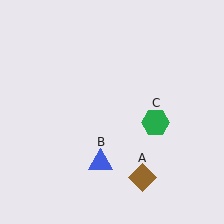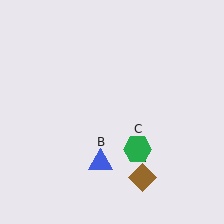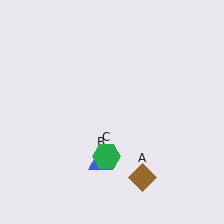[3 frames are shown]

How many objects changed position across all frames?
1 object changed position: green hexagon (object C).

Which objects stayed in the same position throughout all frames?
Brown diamond (object A) and blue triangle (object B) remained stationary.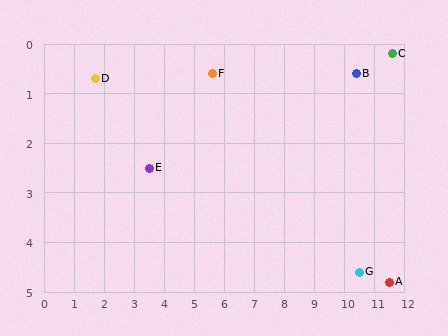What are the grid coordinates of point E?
Point E is at approximately (3.5, 2.5).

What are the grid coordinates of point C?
Point C is at approximately (11.6, 0.2).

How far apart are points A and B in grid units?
Points A and B are about 4.3 grid units apart.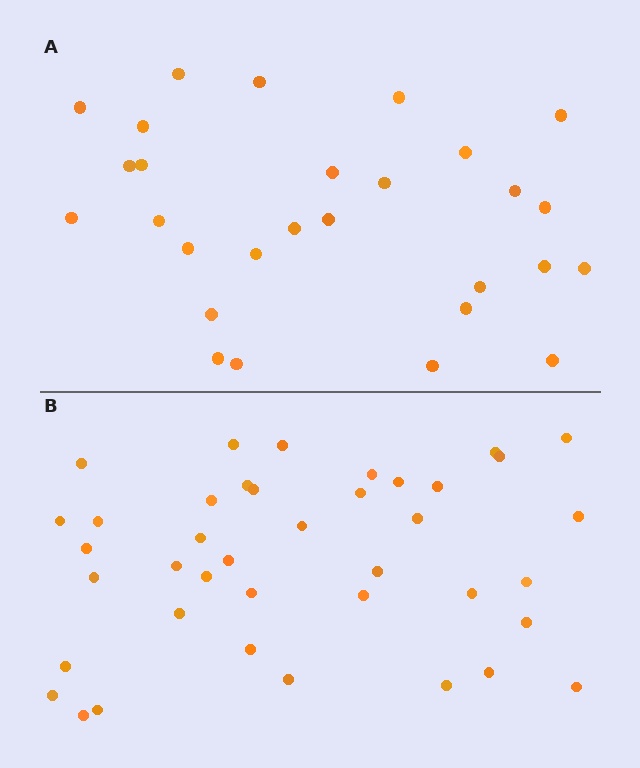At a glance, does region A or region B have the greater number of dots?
Region B (the bottom region) has more dots.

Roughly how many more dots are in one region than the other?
Region B has roughly 12 or so more dots than region A.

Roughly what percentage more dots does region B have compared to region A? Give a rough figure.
About 45% more.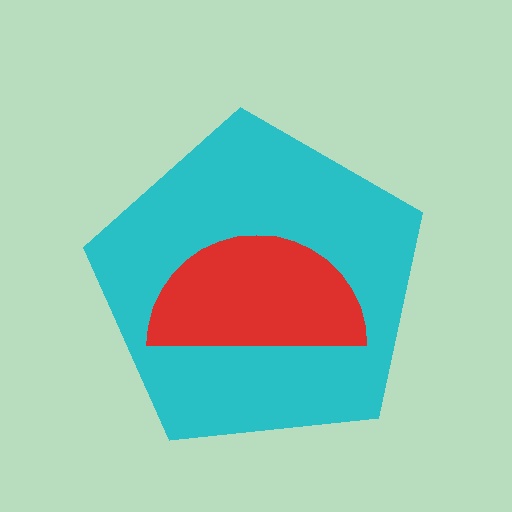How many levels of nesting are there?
2.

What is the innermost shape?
The red semicircle.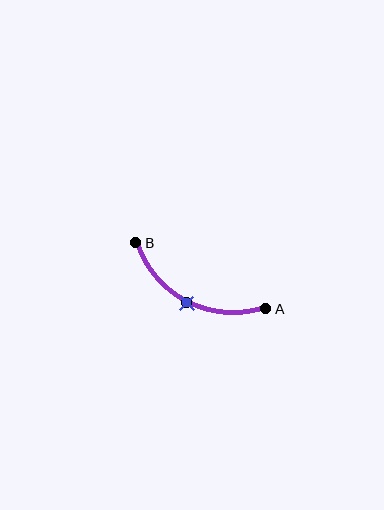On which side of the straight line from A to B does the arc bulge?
The arc bulges below the straight line connecting A and B.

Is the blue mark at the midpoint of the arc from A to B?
Yes. The blue mark lies on the arc at equal arc-length from both A and B — it is the arc midpoint.